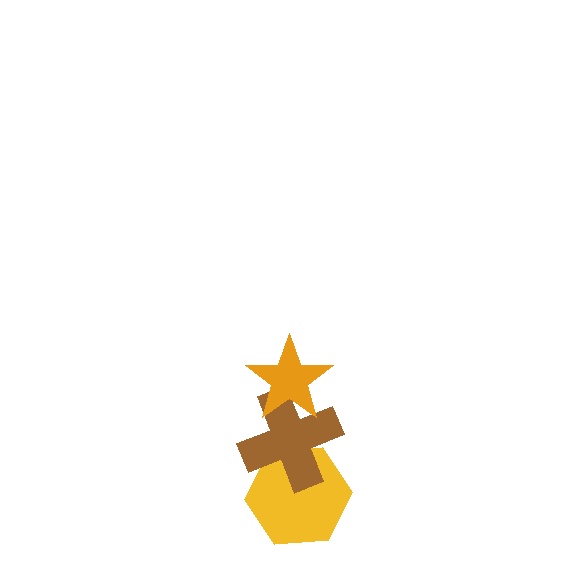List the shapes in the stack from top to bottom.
From top to bottom: the orange star, the brown cross, the yellow hexagon.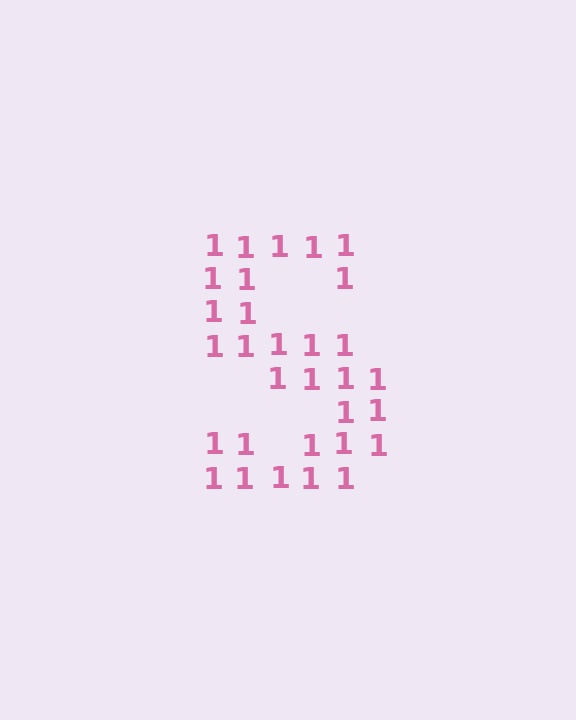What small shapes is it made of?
It is made of small digit 1's.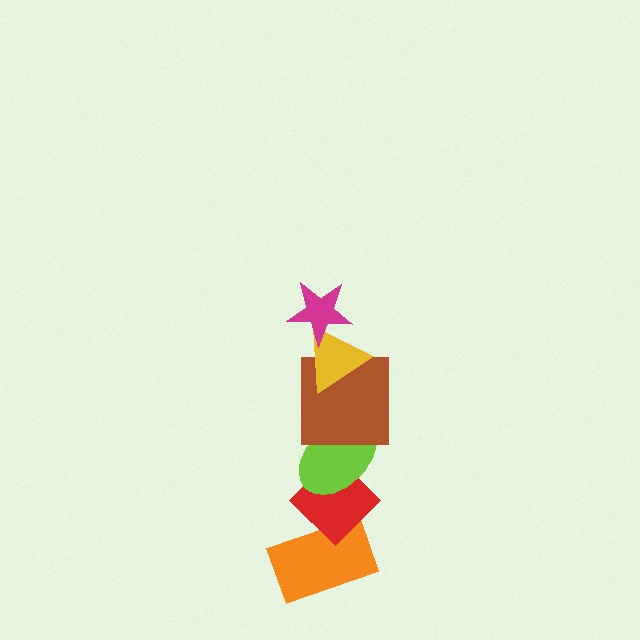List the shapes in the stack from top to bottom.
From top to bottom: the magenta star, the yellow triangle, the brown square, the lime ellipse, the red diamond, the orange rectangle.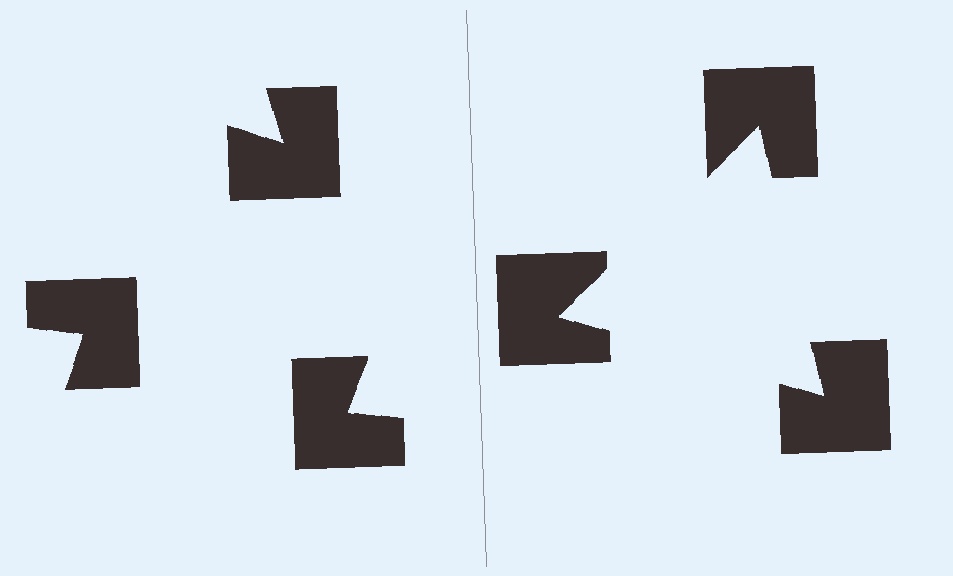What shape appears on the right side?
An illusory triangle.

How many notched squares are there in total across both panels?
6 — 3 on each side.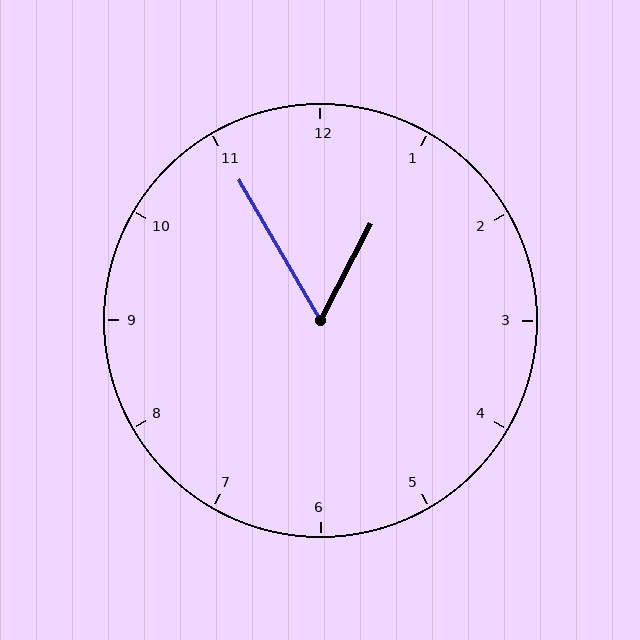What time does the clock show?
12:55.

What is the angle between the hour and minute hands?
Approximately 58 degrees.